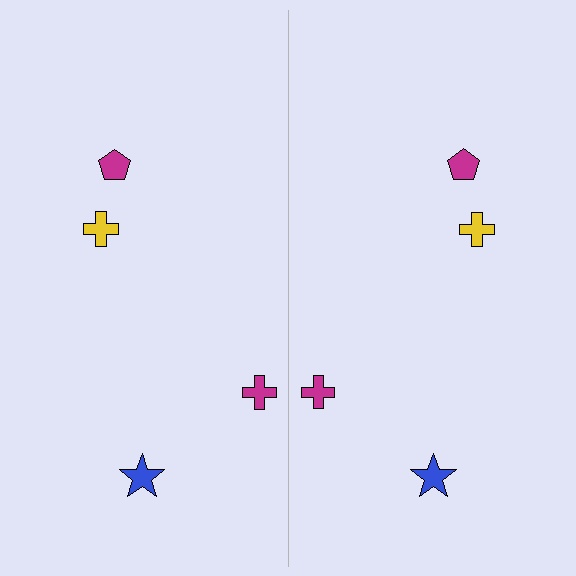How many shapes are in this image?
There are 8 shapes in this image.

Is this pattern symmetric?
Yes, this pattern has bilateral (reflection) symmetry.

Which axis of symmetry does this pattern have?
The pattern has a vertical axis of symmetry running through the center of the image.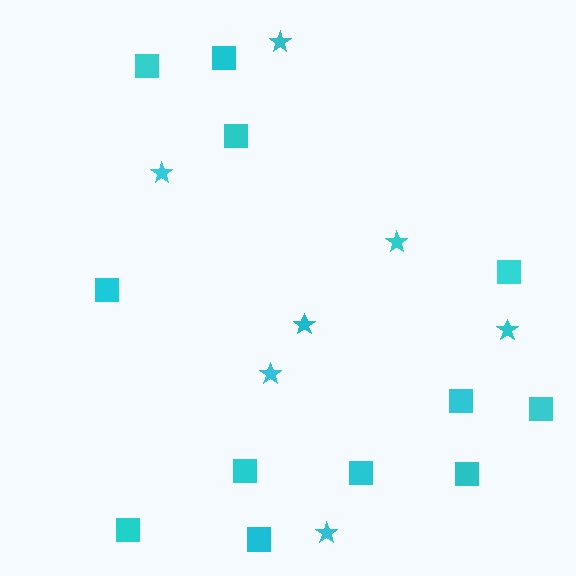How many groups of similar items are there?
There are 2 groups: one group of squares (12) and one group of stars (7).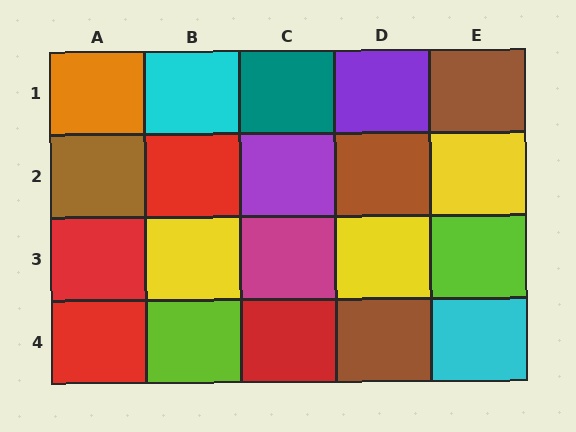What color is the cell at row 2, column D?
Brown.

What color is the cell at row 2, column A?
Brown.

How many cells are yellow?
3 cells are yellow.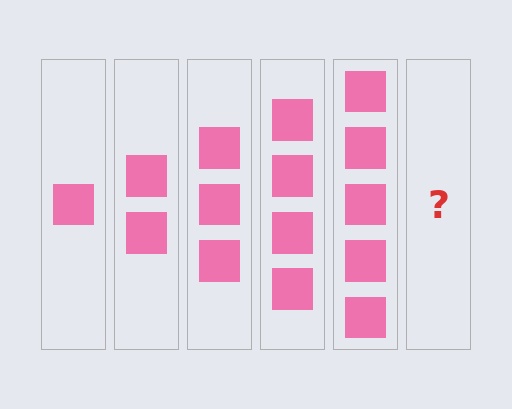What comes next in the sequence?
The next element should be 6 squares.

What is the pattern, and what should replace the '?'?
The pattern is that each step adds one more square. The '?' should be 6 squares.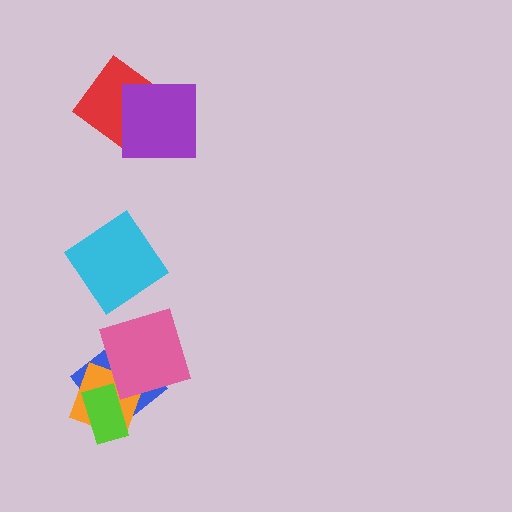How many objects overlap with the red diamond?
1 object overlaps with the red diamond.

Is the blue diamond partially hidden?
Yes, it is partially covered by another shape.